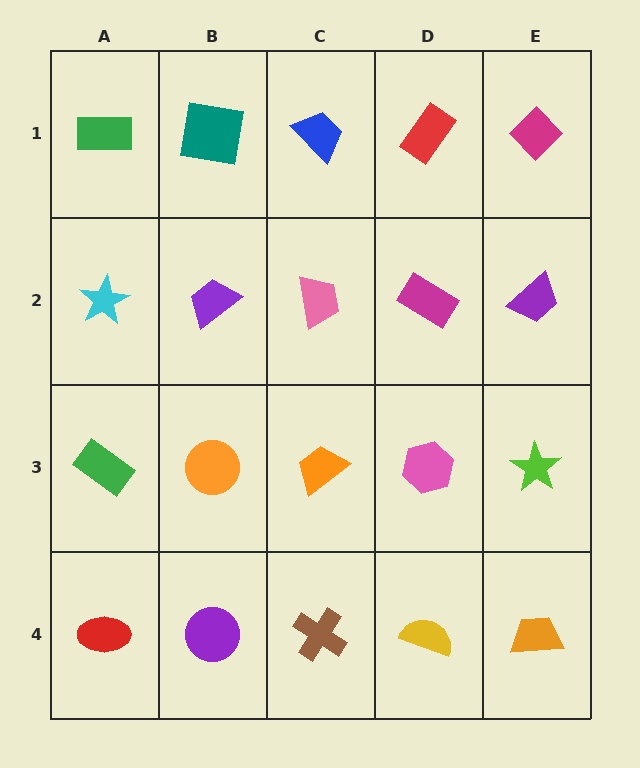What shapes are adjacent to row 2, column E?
A magenta diamond (row 1, column E), a lime star (row 3, column E), a magenta rectangle (row 2, column D).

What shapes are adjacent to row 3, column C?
A pink trapezoid (row 2, column C), a brown cross (row 4, column C), an orange circle (row 3, column B), a pink hexagon (row 3, column D).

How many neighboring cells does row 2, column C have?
4.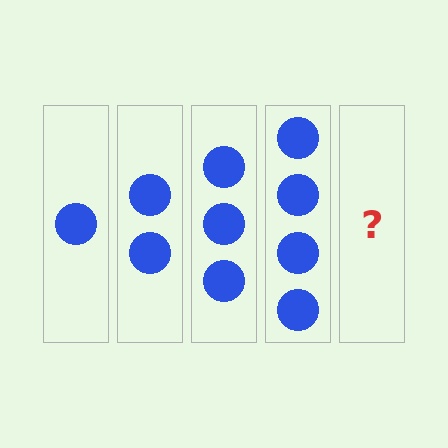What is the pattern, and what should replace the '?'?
The pattern is that each step adds one more circle. The '?' should be 5 circles.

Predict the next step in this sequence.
The next step is 5 circles.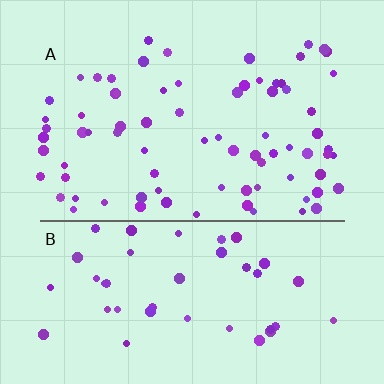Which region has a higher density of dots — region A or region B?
A (the top).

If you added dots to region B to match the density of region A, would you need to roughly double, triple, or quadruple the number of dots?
Approximately double.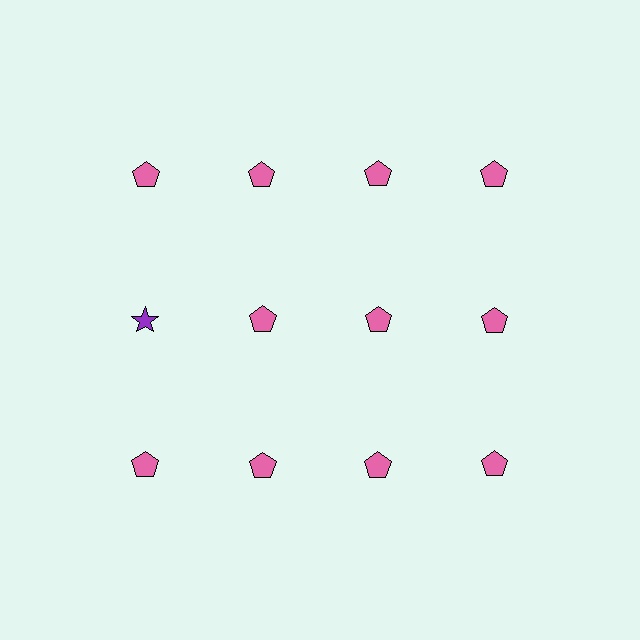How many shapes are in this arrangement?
There are 12 shapes arranged in a grid pattern.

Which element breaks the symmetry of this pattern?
The purple star in the second row, leftmost column breaks the symmetry. All other shapes are pink pentagons.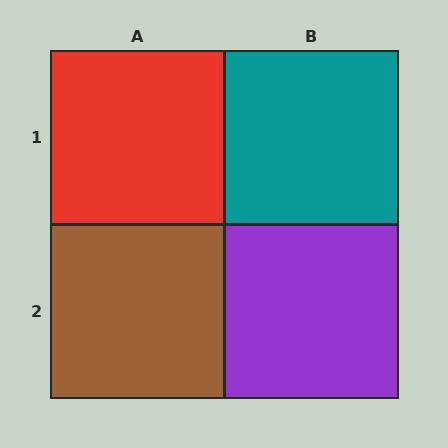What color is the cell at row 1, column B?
Teal.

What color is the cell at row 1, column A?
Red.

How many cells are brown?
1 cell is brown.